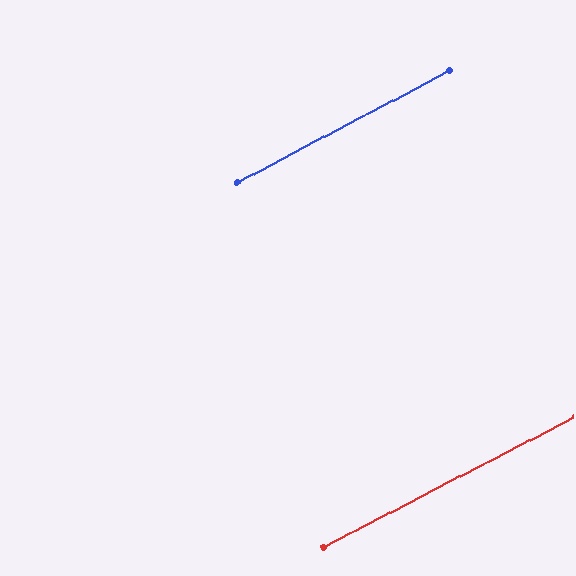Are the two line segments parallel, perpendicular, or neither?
Parallel — their directions differ by only 0.5°.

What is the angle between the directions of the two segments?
Approximately 0 degrees.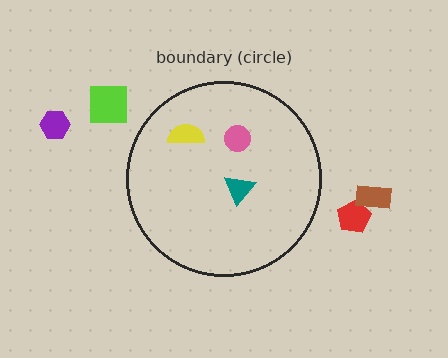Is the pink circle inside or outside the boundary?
Inside.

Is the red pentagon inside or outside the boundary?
Outside.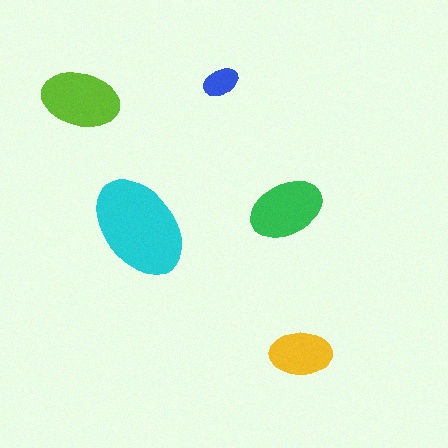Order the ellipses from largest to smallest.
the cyan one, the lime one, the green one, the yellow one, the blue one.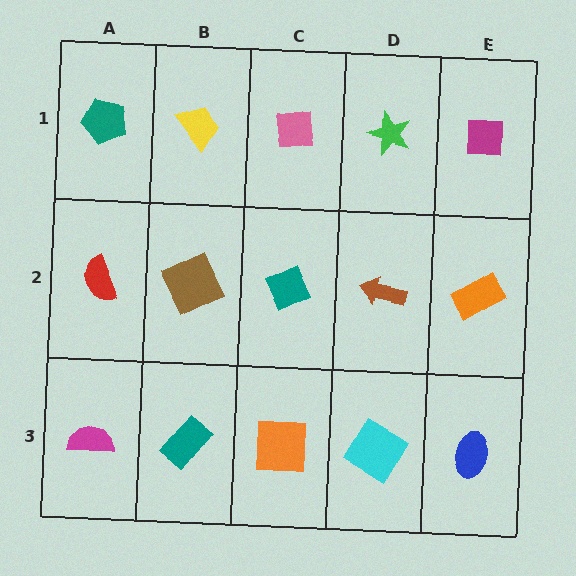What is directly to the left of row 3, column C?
A teal rectangle.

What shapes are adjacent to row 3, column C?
A teal diamond (row 2, column C), a teal rectangle (row 3, column B), a cyan diamond (row 3, column D).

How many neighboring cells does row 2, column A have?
3.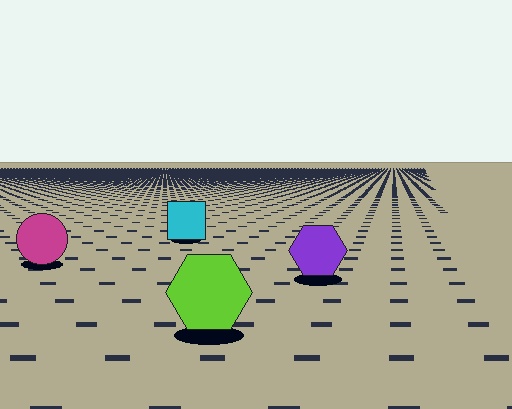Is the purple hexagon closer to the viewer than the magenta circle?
Yes. The purple hexagon is closer — you can tell from the texture gradient: the ground texture is coarser near it.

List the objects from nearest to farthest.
From nearest to farthest: the lime hexagon, the purple hexagon, the magenta circle, the cyan square.